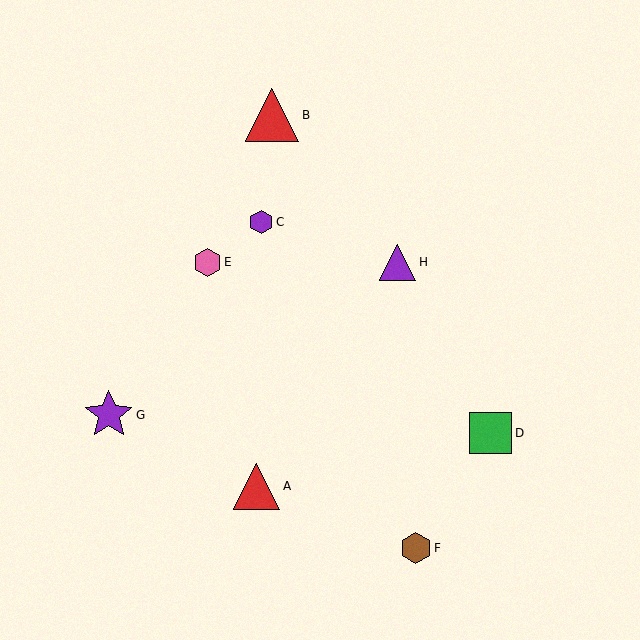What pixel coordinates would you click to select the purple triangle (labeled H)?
Click at (398, 262) to select the purple triangle H.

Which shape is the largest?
The red triangle (labeled B) is the largest.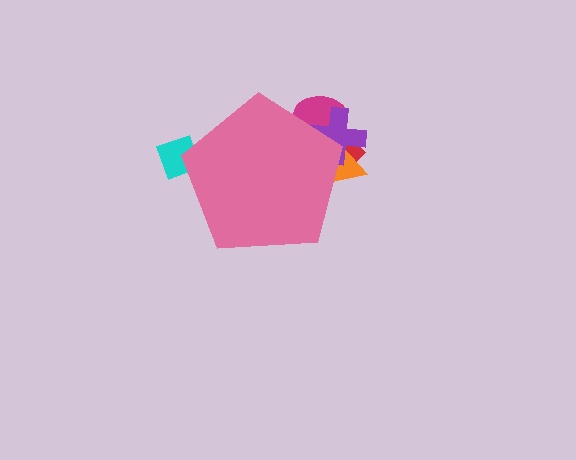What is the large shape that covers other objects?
A pink pentagon.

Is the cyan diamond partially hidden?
Yes, the cyan diamond is partially hidden behind the pink pentagon.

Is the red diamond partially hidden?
Yes, the red diamond is partially hidden behind the pink pentagon.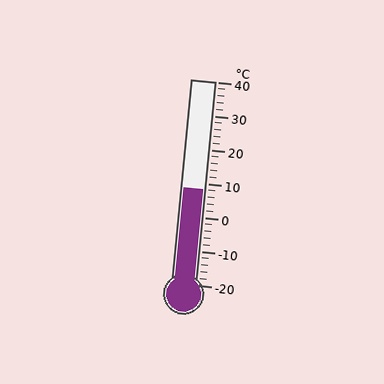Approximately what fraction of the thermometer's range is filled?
The thermometer is filled to approximately 45% of its range.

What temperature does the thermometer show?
The thermometer shows approximately 8°C.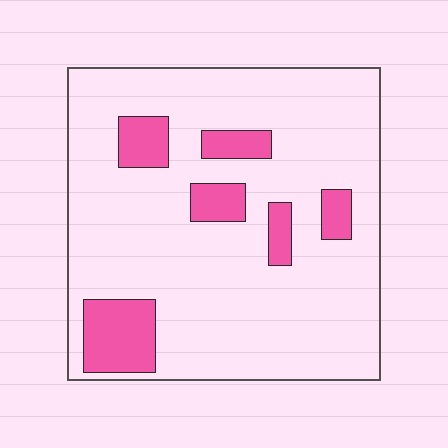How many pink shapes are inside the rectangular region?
6.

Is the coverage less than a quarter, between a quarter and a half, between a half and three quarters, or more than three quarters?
Less than a quarter.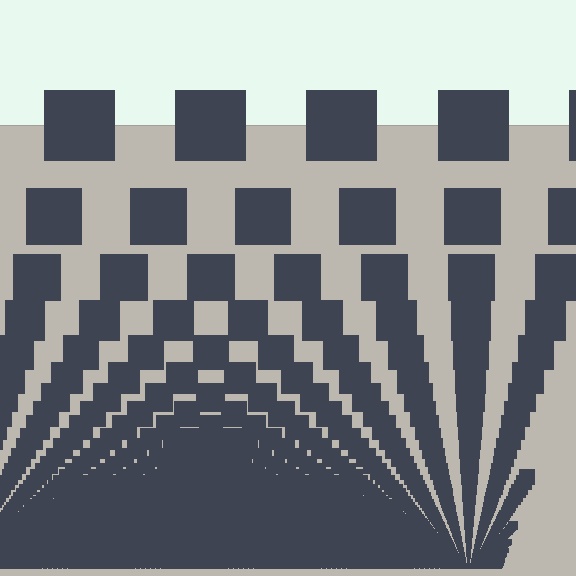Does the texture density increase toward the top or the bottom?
Density increases toward the bottom.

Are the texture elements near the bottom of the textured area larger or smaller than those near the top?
Smaller. The gradient is inverted — elements near the bottom are smaller and denser.